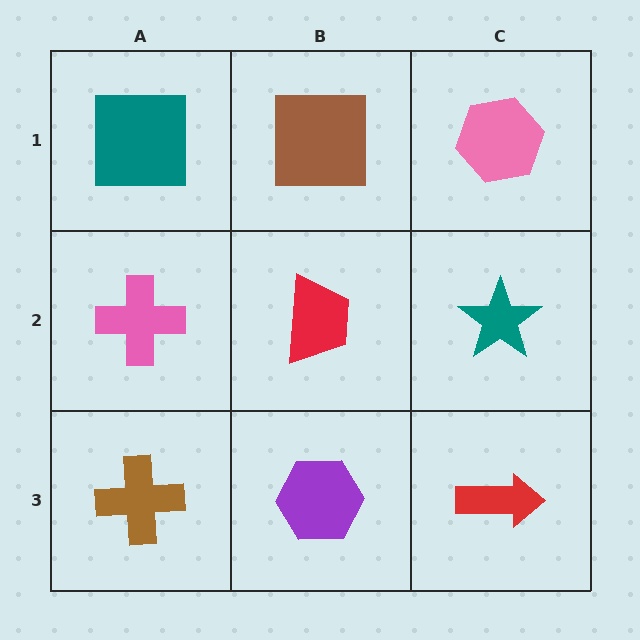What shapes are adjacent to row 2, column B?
A brown square (row 1, column B), a purple hexagon (row 3, column B), a pink cross (row 2, column A), a teal star (row 2, column C).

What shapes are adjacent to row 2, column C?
A pink hexagon (row 1, column C), a red arrow (row 3, column C), a red trapezoid (row 2, column B).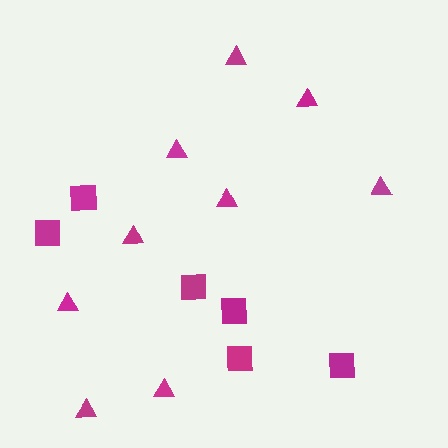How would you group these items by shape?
There are 2 groups: one group of triangles (9) and one group of squares (6).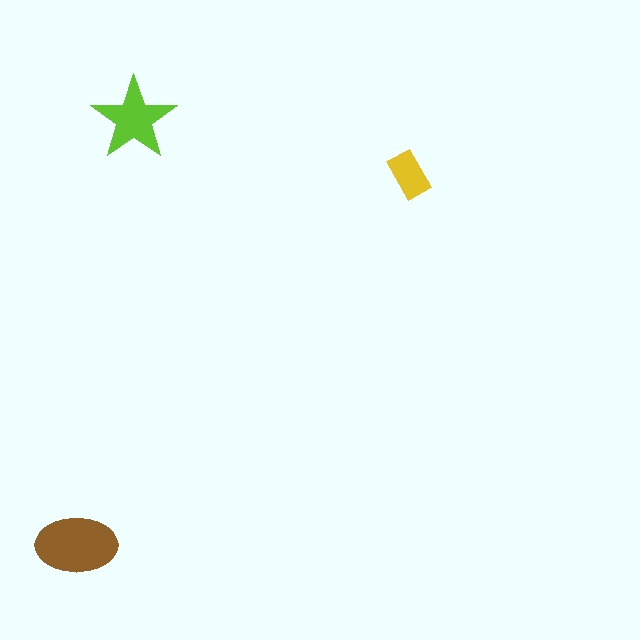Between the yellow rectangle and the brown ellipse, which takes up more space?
The brown ellipse.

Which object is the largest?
The brown ellipse.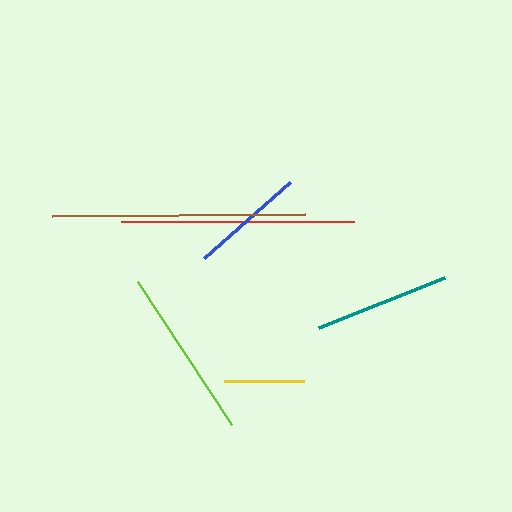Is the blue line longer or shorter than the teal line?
The teal line is longer than the blue line.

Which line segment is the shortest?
The yellow line is the shortest at approximately 81 pixels.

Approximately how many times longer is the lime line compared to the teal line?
The lime line is approximately 1.3 times the length of the teal line.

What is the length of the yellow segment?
The yellow segment is approximately 81 pixels long.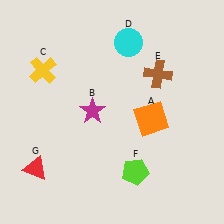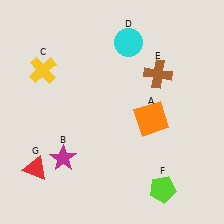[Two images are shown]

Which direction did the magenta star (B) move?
The magenta star (B) moved down.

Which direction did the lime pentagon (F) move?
The lime pentagon (F) moved right.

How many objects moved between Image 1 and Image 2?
2 objects moved between the two images.